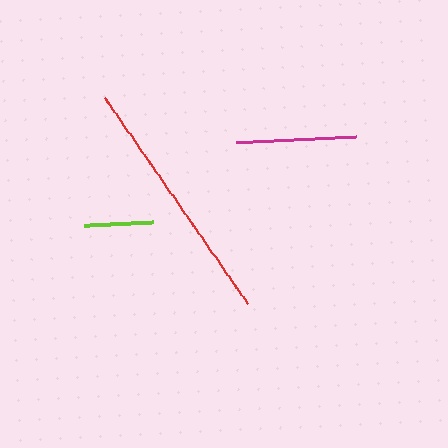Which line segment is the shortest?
The lime line is the shortest at approximately 69 pixels.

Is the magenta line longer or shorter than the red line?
The red line is longer than the magenta line.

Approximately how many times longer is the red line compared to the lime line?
The red line is approximately 3.6 times the length of the lime line.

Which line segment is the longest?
The red line is the longest at approximately 251 pixels.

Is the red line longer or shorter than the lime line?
The red line is longer than the lime line.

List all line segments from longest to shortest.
From longest to shortest: red, magenta, lime.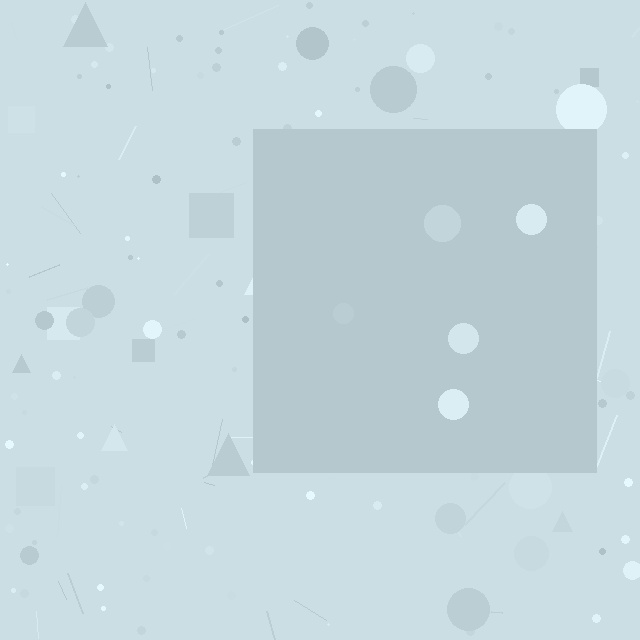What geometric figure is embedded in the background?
A square is embedded in the background.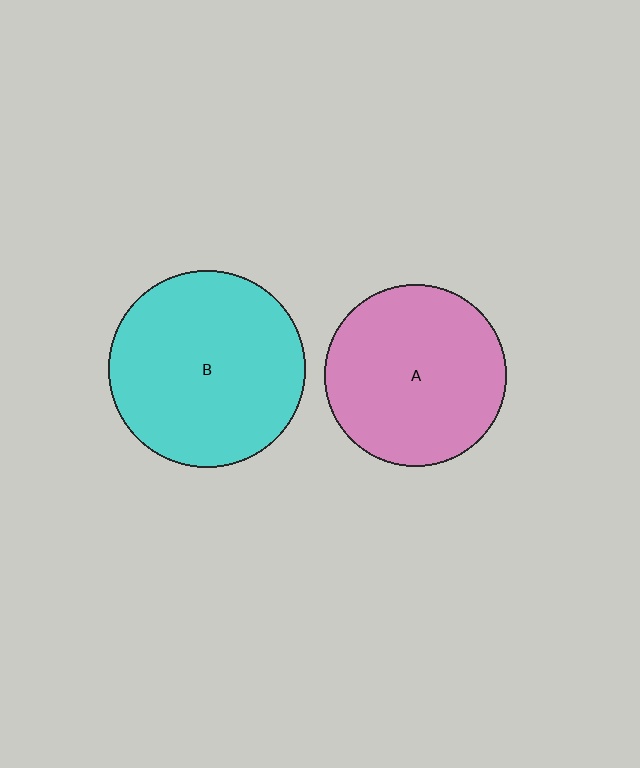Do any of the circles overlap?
No, none of the circles overlap.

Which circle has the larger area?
Circle B (cyan).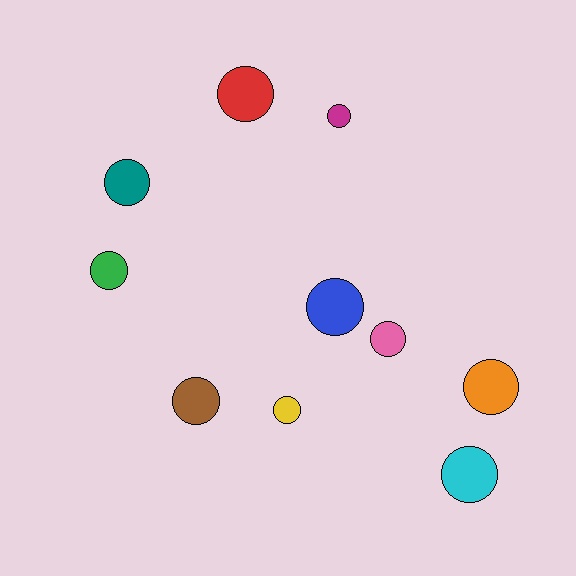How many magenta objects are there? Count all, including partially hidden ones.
There is 1 magenta object.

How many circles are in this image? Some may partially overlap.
There are 10 circles.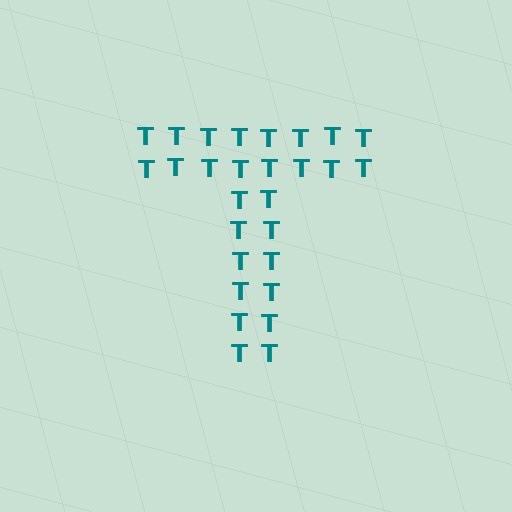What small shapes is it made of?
It is made of small letter T's.